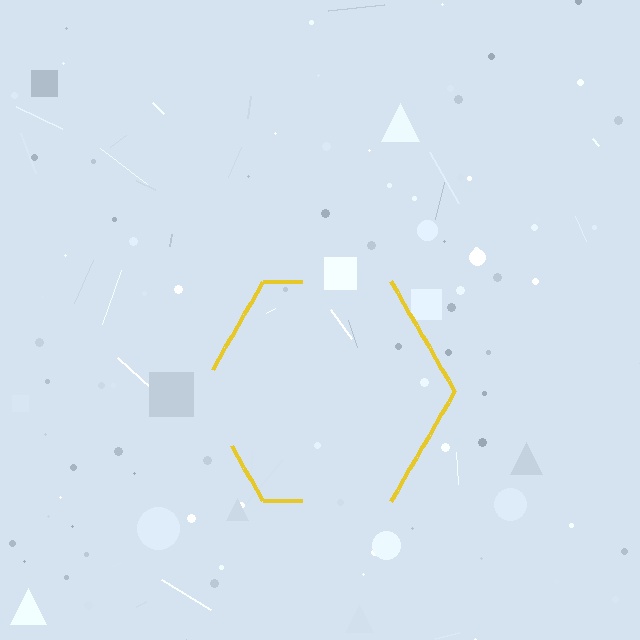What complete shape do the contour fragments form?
The contour fragments form a hexagon.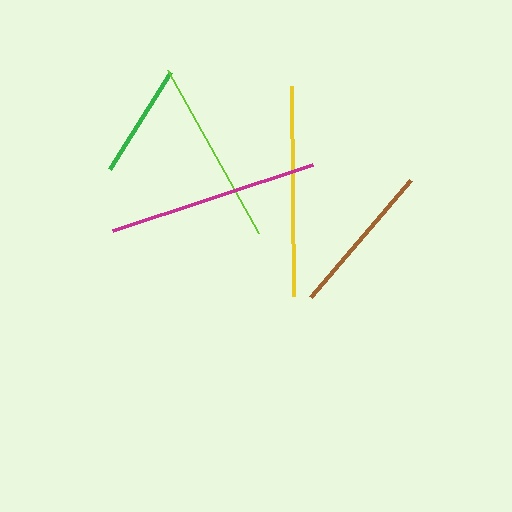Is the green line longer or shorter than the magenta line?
The magenta line is longer than the green line.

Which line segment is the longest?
The magenta line is the longest at approximately 211 pixels.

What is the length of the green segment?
The green segment is approximately 115 pixels long.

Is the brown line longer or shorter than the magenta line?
The magenta line is longer than the brown line.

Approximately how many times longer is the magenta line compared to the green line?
The magenta line is approximately 1.8 times the length of the green line.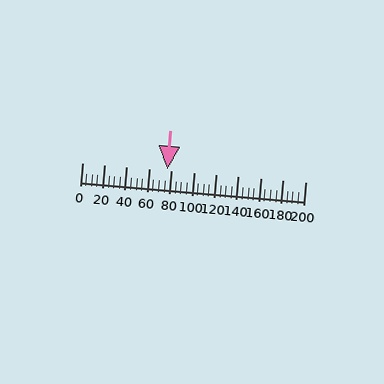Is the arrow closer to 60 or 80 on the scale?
The arrow is closer to 80.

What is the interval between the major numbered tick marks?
The major tick marks are spaced 20 units apart.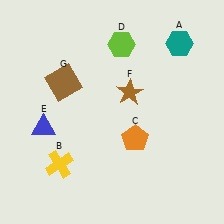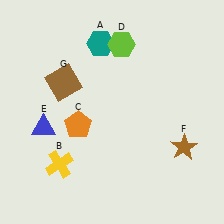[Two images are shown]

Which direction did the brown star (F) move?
The brown star (F) moved down.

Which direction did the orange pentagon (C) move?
The orange pentagon (C) moved left.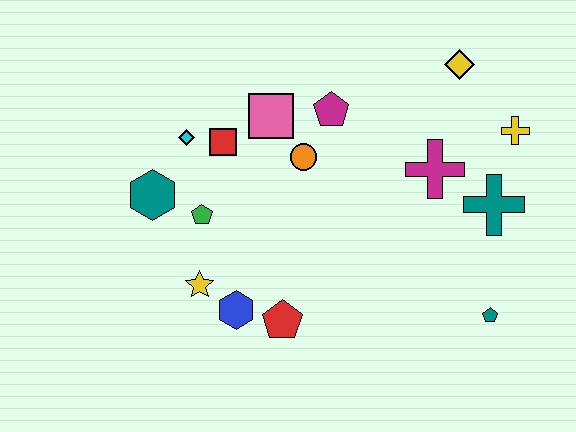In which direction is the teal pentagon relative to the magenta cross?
The teal pentagon is below the magenta cross.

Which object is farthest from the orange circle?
The teal pentagon is farthest from the orange circle.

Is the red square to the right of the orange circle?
No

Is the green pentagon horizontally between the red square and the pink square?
No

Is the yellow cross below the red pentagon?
No